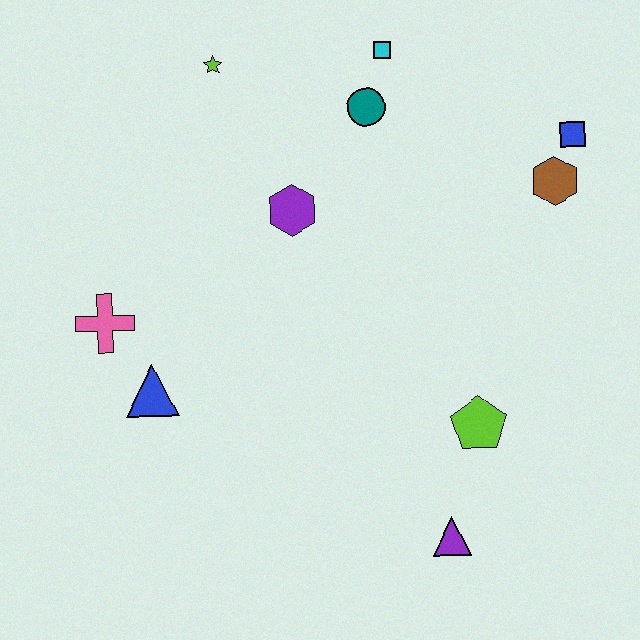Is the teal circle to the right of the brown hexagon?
No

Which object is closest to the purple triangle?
The lime pentagon is closest to the purple triangle.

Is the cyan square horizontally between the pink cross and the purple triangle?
Yes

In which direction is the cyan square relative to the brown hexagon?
The cyan square is to the left of the brown hexagon.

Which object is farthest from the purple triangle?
The lime star is farthest from the purple triangle.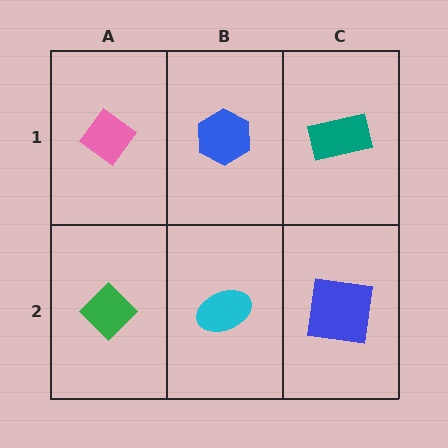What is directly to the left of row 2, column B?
A green diamond.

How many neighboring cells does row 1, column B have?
3.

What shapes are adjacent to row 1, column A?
A green diamond (row 2, column A), a blue hexagon (row 1, column B).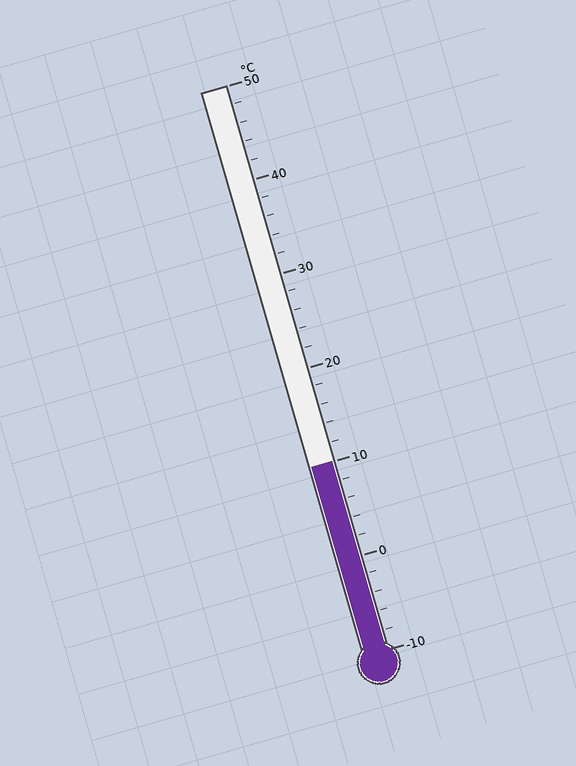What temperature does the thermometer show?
The thermometer shows approximately 10°C.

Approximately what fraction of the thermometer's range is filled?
The thermometer is filled to approximately 35% of its range.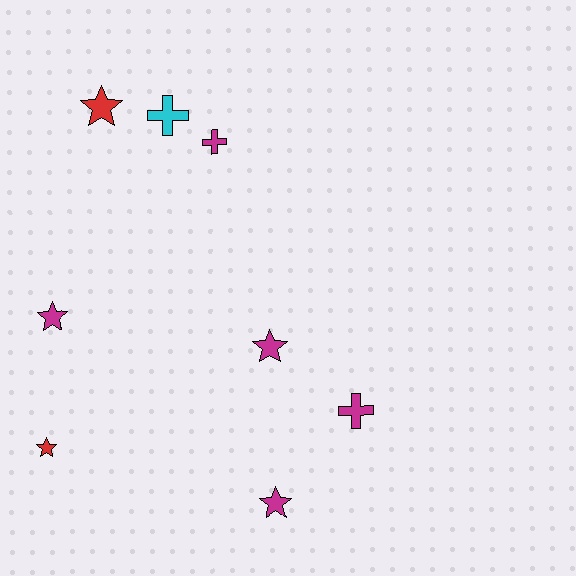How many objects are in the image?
There are 8 objects.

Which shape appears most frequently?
Star, with 5 objects.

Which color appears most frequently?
Magenta, with 5 objects.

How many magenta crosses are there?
There are 2 magenta crosses.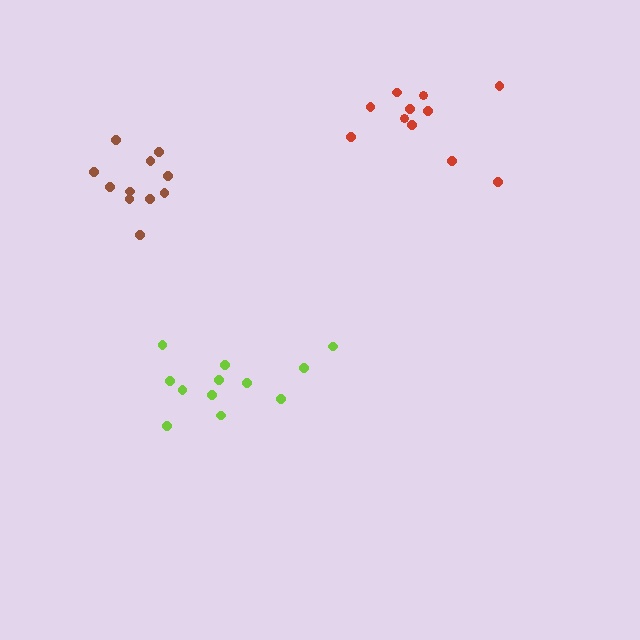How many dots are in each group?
Group 1: 12 dots, Group 2: 11 dots, Group 3: 11 dots (34 total).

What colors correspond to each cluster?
The clusters are colored: lime, brown, red.